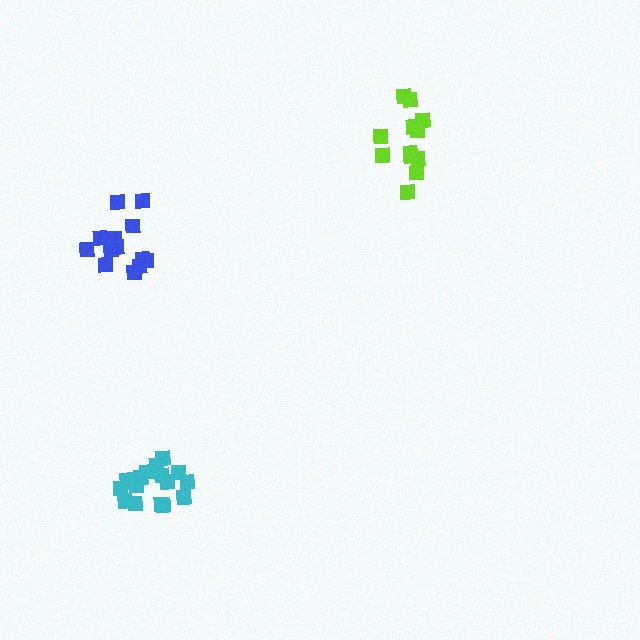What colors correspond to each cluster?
The clusters are colored: lime, blue, cyan.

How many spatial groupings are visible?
There are 3 spatial groupings.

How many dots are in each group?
Group 1: 12 dots, Group 2: 13 dots, Group 3: 17 dots (42 total).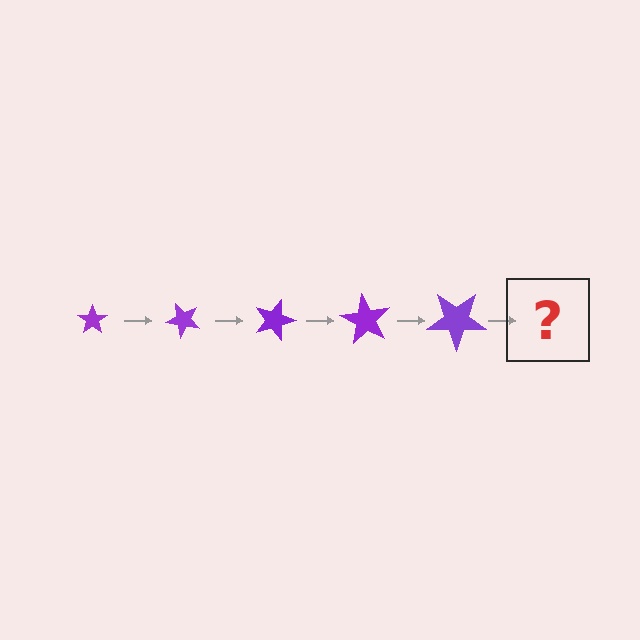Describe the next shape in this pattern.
It should be a star, larger than the previous one and rotated 225 degrees from the start.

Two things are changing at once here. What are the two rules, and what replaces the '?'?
The two rules are that the star grows larger each step and it rotates 45 degrees each step. The '?' should be a star, larger than the previous one and rotated 225 degrees from the start.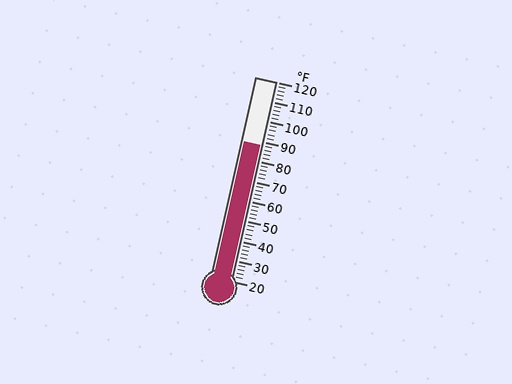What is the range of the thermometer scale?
The thermometer scale ranges from 20°F to 120°F.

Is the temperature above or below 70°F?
The temperature is above 70°F.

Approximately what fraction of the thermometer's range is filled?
The thermometer is filled to approximately 70% of its range.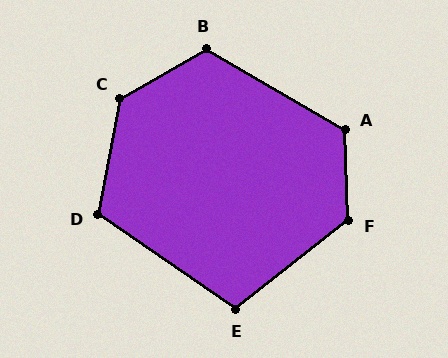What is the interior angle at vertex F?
Approximately 126 degrees (obtuse).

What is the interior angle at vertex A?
Approximately 122 degrees (obtuse).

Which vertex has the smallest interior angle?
E, at approximately 107 degrees.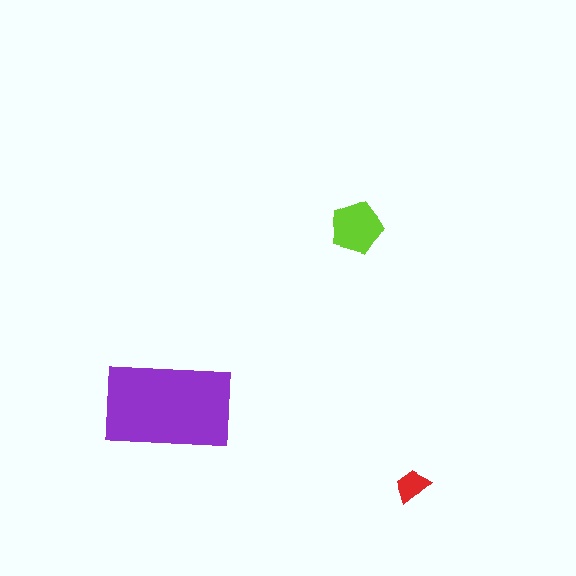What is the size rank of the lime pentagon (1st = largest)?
2nd.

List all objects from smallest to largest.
The red trapezoid, the lime pentagon, the purple rectangle.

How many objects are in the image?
There are 3 objects in the image.